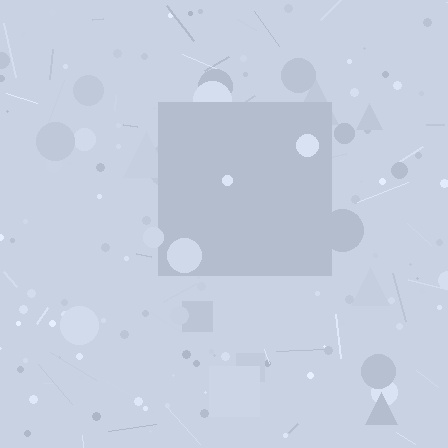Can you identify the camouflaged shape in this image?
The camouflaged shape is a square.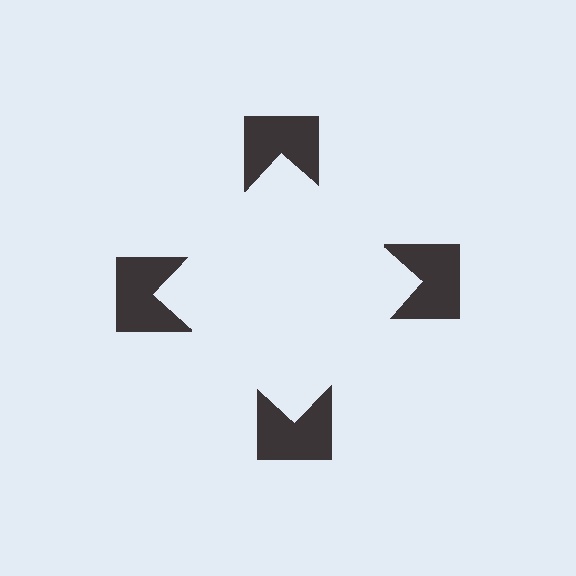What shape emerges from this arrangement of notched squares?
An illusory square — its edges are inferred from the aligned wedge cuts in the notched squares, not physically drawn.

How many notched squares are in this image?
There are 4 — one at each vertex of the illusory square.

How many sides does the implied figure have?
4 sides.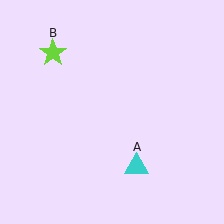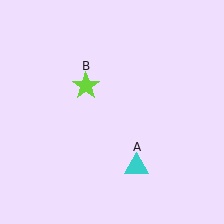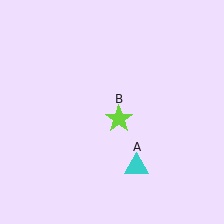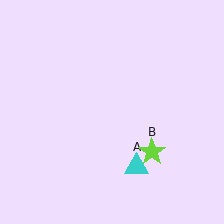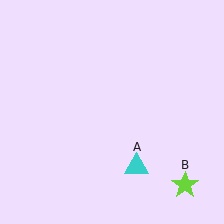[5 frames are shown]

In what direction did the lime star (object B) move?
The lime star (object B) moved down and to the right.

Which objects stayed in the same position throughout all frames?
Cyan triangle (object A) remained stationary.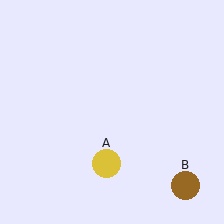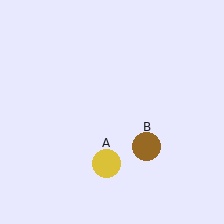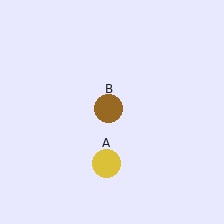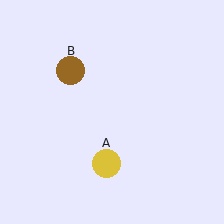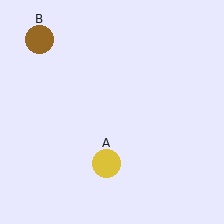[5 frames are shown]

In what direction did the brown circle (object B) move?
The brown circle (object B) moved up and to the left.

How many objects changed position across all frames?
1 object changed position: brown circle (object B).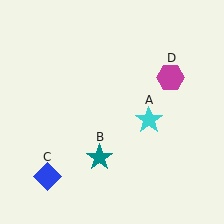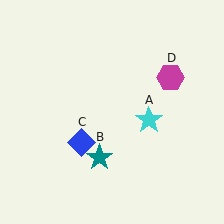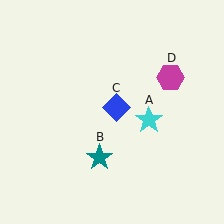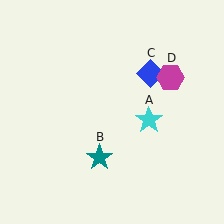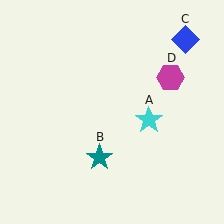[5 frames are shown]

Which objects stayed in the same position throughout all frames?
Cyan star (object A) and teal star (object B) and magenta hexagon (object D) remained stationary.